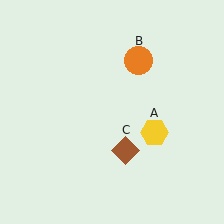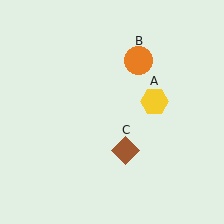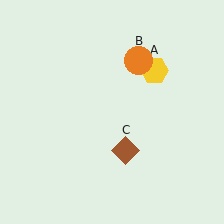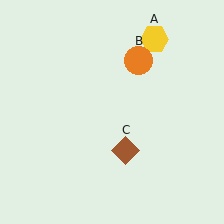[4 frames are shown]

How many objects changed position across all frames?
1 object changed position: yellow hexagon (object A).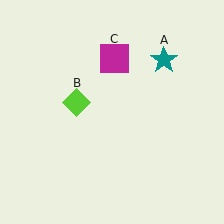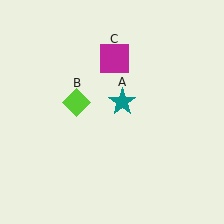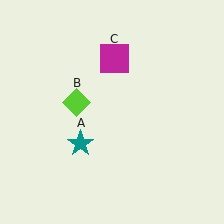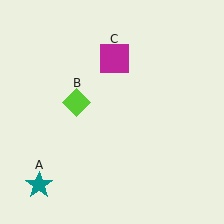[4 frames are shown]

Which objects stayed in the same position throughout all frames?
Lime diamond (object B) and magenta square (object C) remained stationary.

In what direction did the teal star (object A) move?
The teal star (object A) moved down and to the left.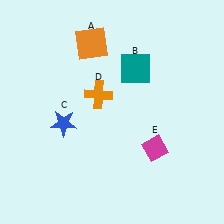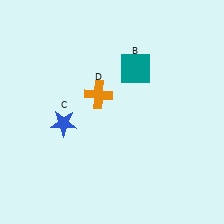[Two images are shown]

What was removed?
The magenta diamond (E), the orange square (A) were removed in Image 2.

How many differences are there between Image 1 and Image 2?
There are 2 differences between the two images.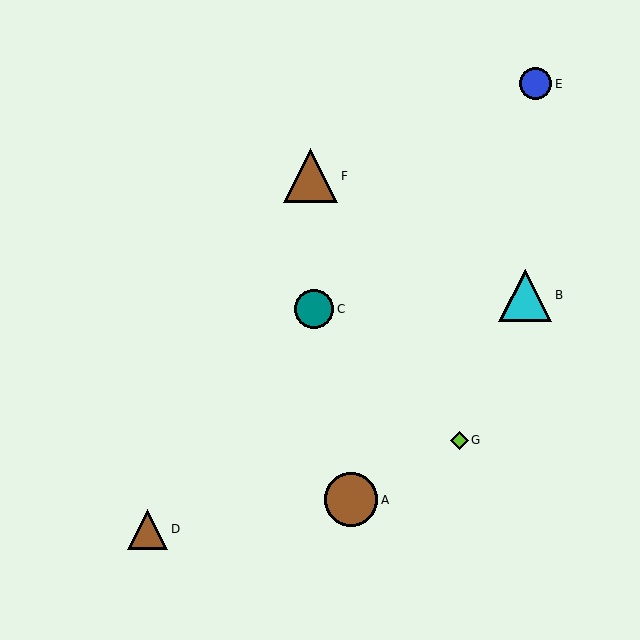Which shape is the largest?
The brown circle (labeled A) is the largest.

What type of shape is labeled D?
Shape D is a brown triangle.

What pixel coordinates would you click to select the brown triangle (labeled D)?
Click at (148, 529) to select the brown triangle D.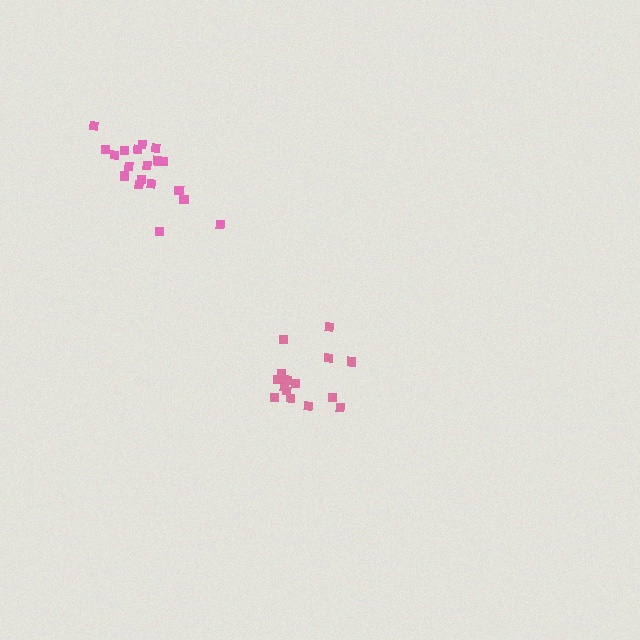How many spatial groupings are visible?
There are 2 spatial groupings.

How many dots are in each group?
Group 1: 19 dots, Group 2: 15 dots (34 total).